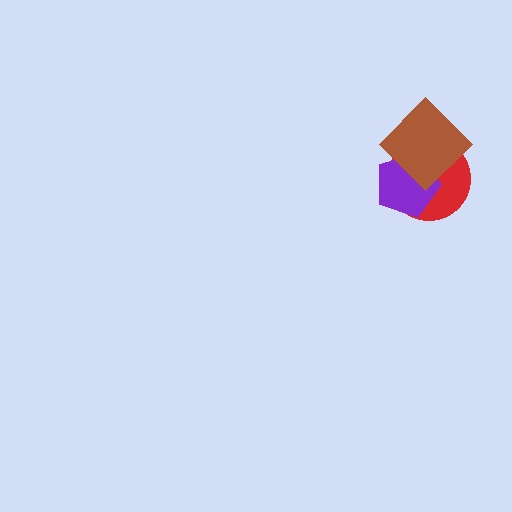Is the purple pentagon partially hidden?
Yes, it is partially covered by another shape.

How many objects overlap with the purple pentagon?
2 objects overlap with the purple pentagon.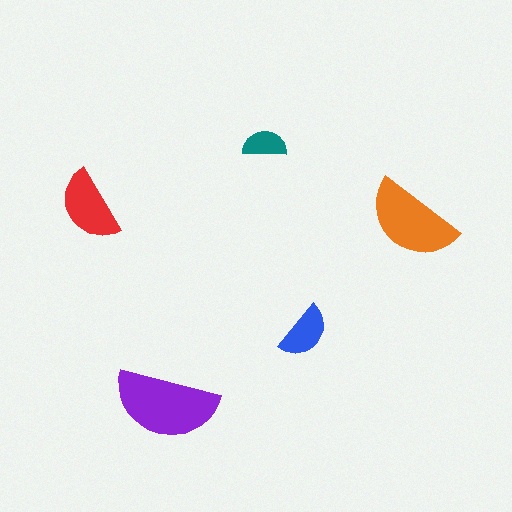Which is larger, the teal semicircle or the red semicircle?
The red one.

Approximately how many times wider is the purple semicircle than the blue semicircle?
About 2 times wider.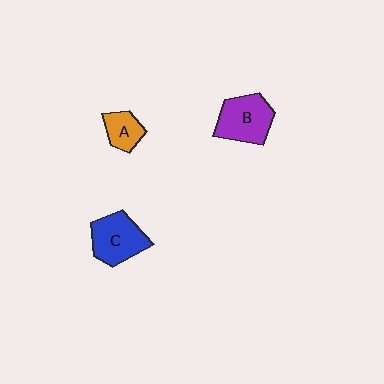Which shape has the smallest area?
Shape A (orange).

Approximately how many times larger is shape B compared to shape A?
Approximately 1.8 times.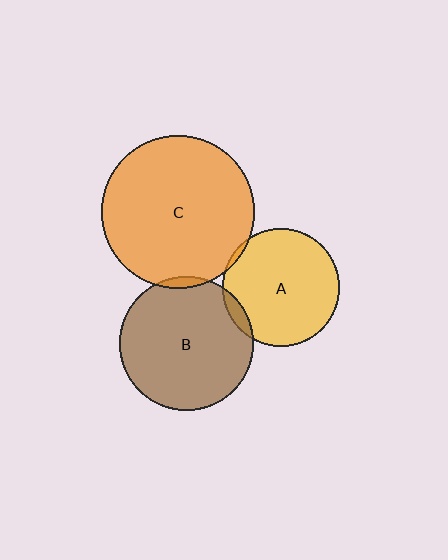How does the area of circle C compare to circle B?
Approximately 1.3 times.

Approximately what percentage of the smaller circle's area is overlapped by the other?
Approximately 5%.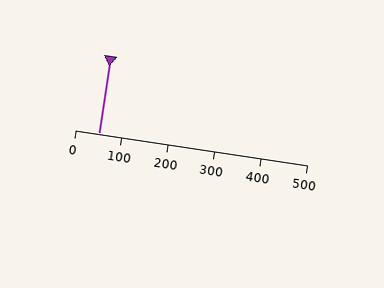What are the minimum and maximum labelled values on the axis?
The axis runs from 0 to 500.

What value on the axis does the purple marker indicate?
The marker indicates approximately 50.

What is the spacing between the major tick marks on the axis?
The major ticks are spaced 100 apart.